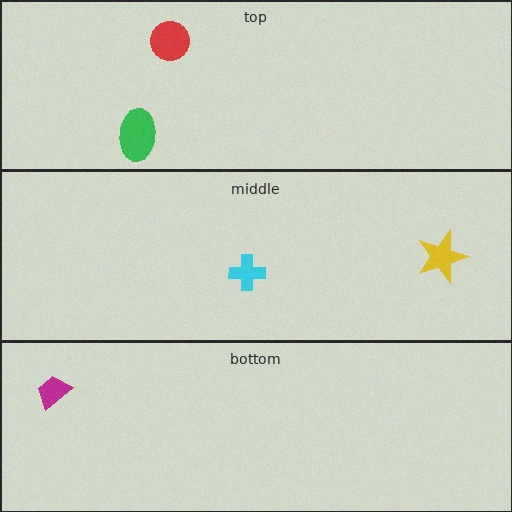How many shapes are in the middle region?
2.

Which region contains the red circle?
The top region.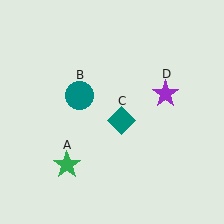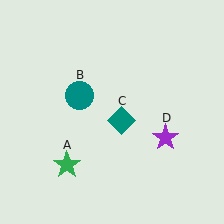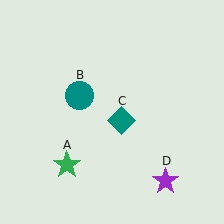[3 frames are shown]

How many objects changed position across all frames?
1 object changed position: purple star (object D).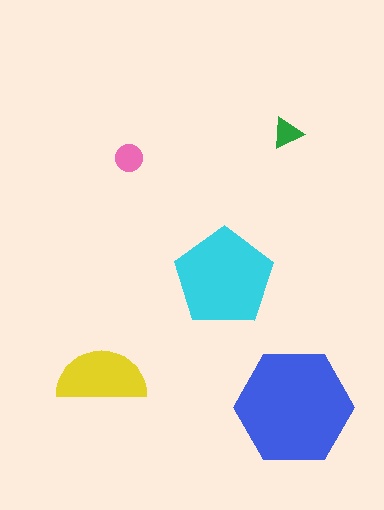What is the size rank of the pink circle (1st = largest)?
4th.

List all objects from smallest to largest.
The green triangle, the pink circle, the yellow semicircle, the cyan pentagon, the blue hexagon.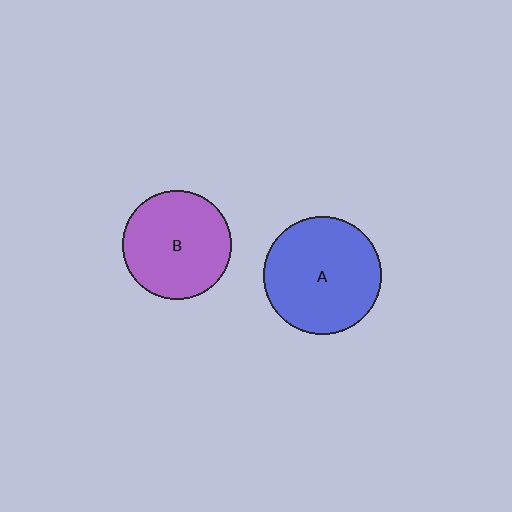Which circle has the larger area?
Circle A (blue).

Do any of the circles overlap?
No, none of the circles overlap.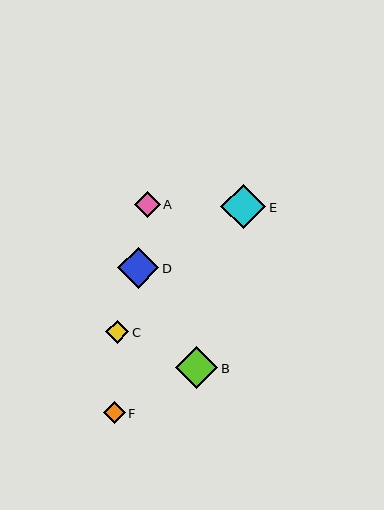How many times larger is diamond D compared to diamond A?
Diamond D is approximately 1.6 times the size of diamond A.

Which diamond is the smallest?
Diamond F is the smallest with a size of approximately 21 pixels.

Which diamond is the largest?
Diamond E is the largest with a size of approximately 45 pixels.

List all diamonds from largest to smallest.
From largest to smallest: E, B, D, A, C, F.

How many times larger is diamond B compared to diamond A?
Diamond B is approximately 1.7 times the size of diamond A.